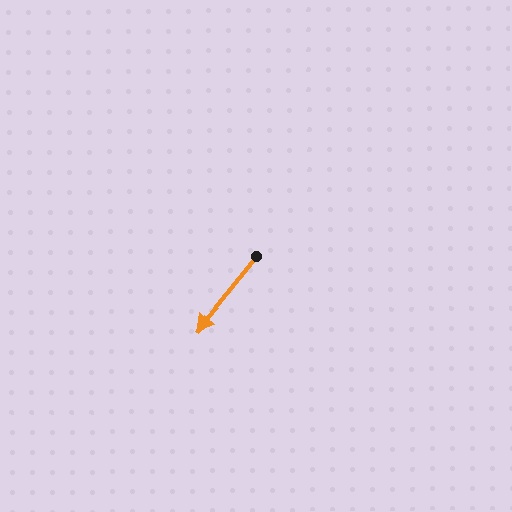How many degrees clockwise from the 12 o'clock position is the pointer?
Approximately 219 degrees.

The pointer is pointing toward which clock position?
Roughly 7 o'clock.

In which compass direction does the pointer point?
Southwest.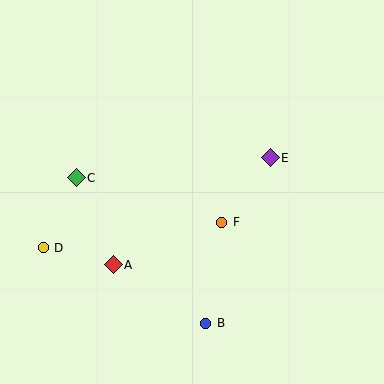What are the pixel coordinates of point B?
Point B is at (206, 323).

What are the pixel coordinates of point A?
Point A is at (113, 265).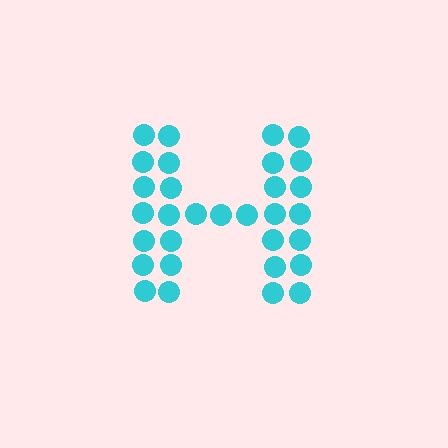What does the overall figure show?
The overall figure shows the letter H.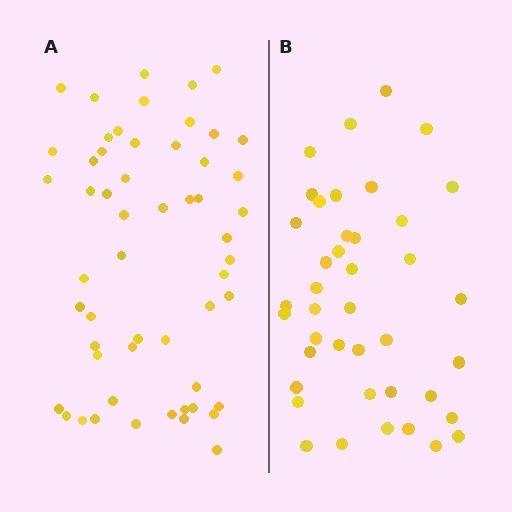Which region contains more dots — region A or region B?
Region A (the left region) has more dots.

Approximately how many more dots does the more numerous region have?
Region A has approximately 15 more dots than region B.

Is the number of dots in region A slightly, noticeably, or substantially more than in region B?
Region A has noticeably more, but not dramatically so. The ratio is roughly 1.3 to 1.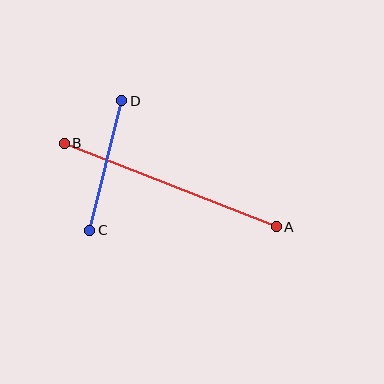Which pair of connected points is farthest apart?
Points A and B are farthest apart.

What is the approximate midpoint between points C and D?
The midpoint is at approximately (106, 165) pixels.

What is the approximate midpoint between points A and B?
The midpoint is at approximately (170, 185) pixels.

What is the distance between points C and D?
The distance is approximately 133 pixels.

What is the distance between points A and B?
The distance is approximately 228 pixels.